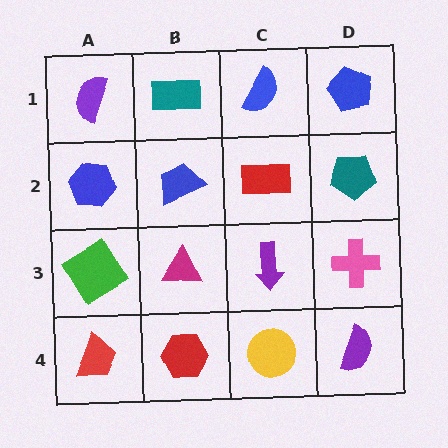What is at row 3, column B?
A magenta triangle.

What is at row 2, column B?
A blue trapezoid.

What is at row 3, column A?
A green diamond.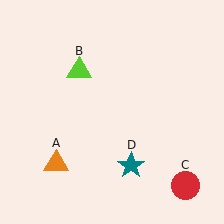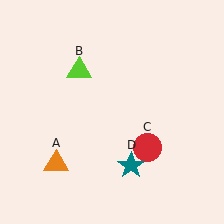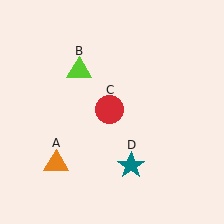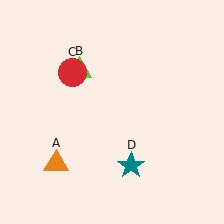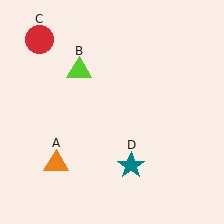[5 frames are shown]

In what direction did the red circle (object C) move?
The red circle (object C) moved up and to the left.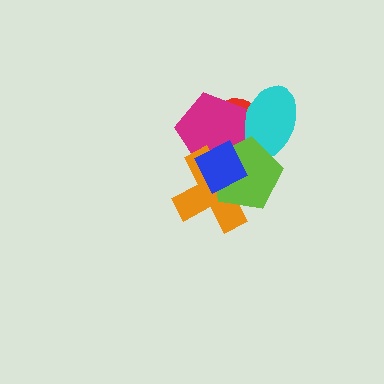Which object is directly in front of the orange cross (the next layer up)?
The lime pentagon is directly in front of the orange cross.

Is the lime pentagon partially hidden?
Yes, it is partially covered by another shape.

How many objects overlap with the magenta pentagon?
5 objects overlap with the magenta pentagon.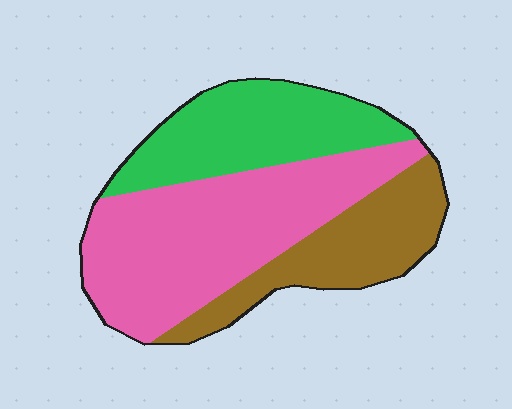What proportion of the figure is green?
Green takes up about one quarter (1/4) of the figure.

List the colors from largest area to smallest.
From largest to smallest: pink, green, brown.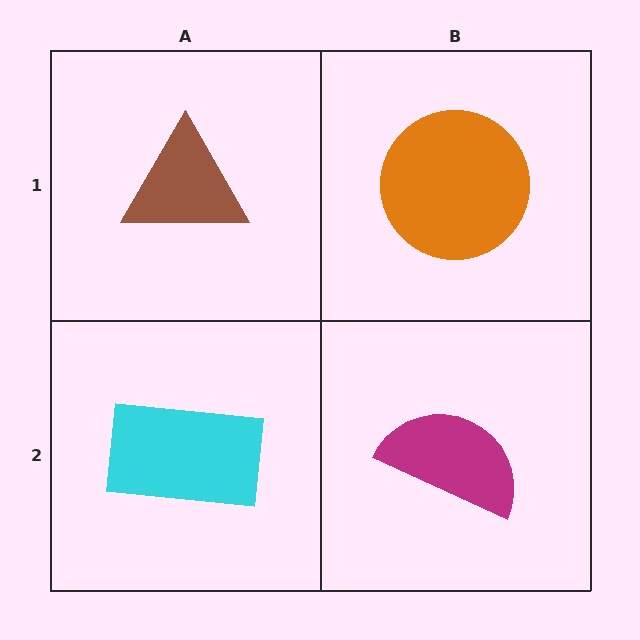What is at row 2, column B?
A magenta semicircle.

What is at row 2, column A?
A cyan rectangle.